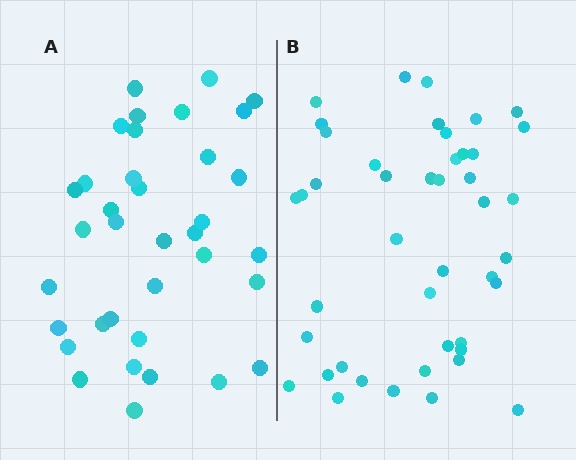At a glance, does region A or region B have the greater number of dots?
Region B (the right region) has more dots.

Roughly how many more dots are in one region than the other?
Region B has roughly 8 or so more dots than region A.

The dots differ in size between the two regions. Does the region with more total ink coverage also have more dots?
No. Region A has more total ink coverage because its dots are larger, but region B actually contains more individual dots. Total area can be misleading — the number of items is what matters here.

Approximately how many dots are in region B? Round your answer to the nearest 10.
About 40 dots. (The exact count is 44, which rounds to 40.)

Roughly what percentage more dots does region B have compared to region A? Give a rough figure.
About 20% more.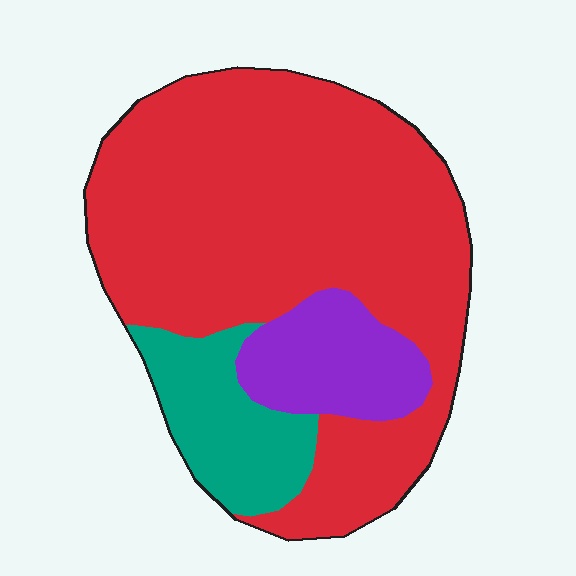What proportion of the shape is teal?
Teal takes up less than a sixth of the shape.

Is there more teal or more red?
Red.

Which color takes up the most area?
Red, at roughly 70%.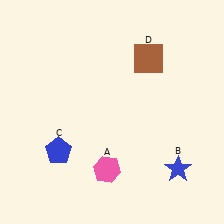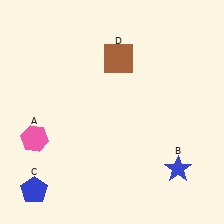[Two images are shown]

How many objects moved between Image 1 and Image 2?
3 objects moved between the two images.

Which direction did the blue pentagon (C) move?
The blue pentagon (C) moved down.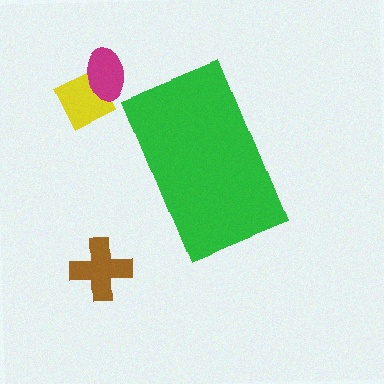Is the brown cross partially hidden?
No, the brown cross is fully visible.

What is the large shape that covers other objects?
A green rectangle.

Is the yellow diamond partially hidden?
No, the yellow diamond is fully visible.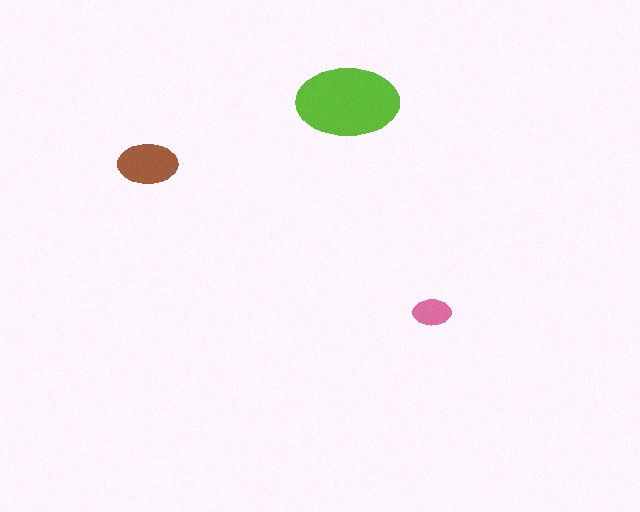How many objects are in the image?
There are 3 objects in the image.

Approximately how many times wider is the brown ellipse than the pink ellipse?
About 1.5 times wider.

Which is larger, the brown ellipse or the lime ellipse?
The lime one.